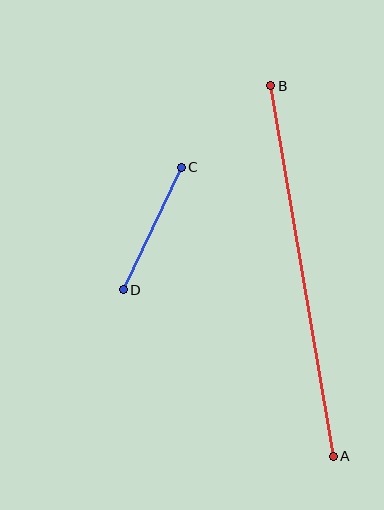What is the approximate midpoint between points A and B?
The midpoint is at approximately (302, 271) pixels.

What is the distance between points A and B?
The distance is approximately 376 pixels.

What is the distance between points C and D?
The distance is approximately 136 pixels.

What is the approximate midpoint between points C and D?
The midpoint is at approximately (152, 228) pixels.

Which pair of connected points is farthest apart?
Points A and B are farthest apart.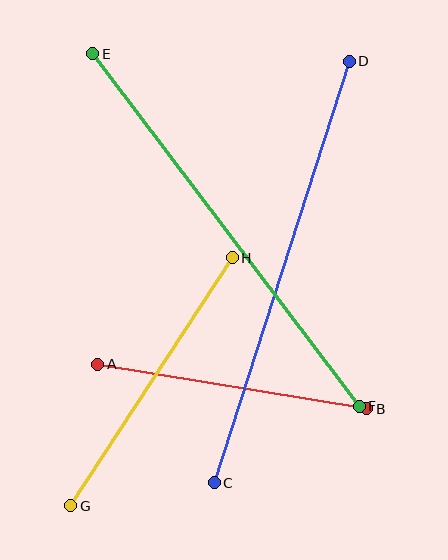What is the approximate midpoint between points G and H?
The midpoint is at approximately (152, 382) pixels.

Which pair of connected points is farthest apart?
Points C and D are farthest apart.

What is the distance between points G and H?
The distance is approximately 296 pixels.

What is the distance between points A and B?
The distance is approximately 272 pixels.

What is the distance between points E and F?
The distance is approximately 442 pixels.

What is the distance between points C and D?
The distance is approximately 443 pixels.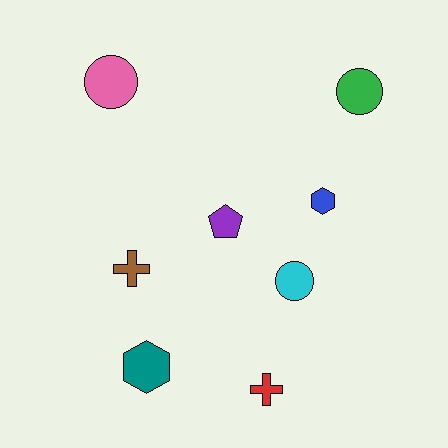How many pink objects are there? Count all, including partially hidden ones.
There is 1 pink object.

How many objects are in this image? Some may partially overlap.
There are 8 objects.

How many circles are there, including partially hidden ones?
There are 3 circles.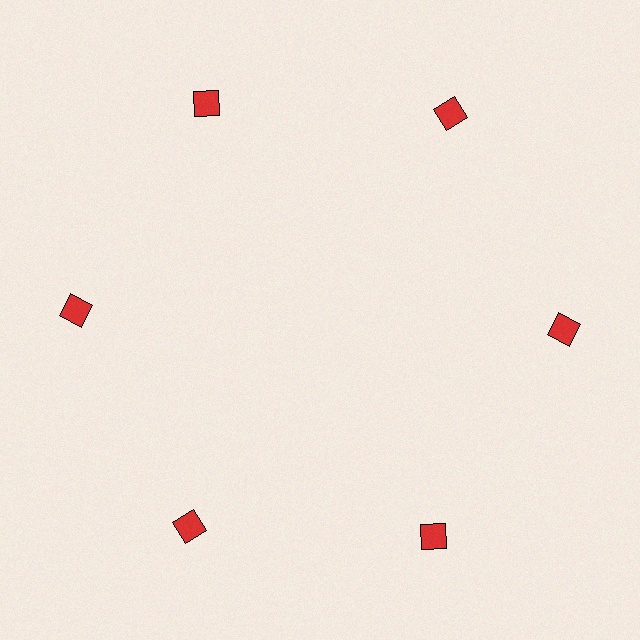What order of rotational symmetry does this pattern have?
This pattern has 6-fold rotational symmetry.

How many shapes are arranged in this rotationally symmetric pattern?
There are 6 shapes, arranged in 6 groups of 1.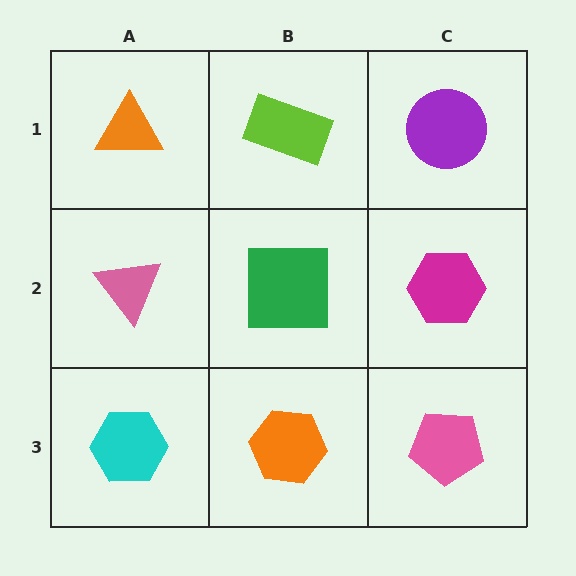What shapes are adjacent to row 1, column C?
A magenta hexagon (row 2, column C), a lime rectangle (row 1, column B).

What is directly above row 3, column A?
A pink triangle.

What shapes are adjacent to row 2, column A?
An orange triangle (row 1, column A), a cyan hexagon (row 3, column A), a green square (row 2, column B).